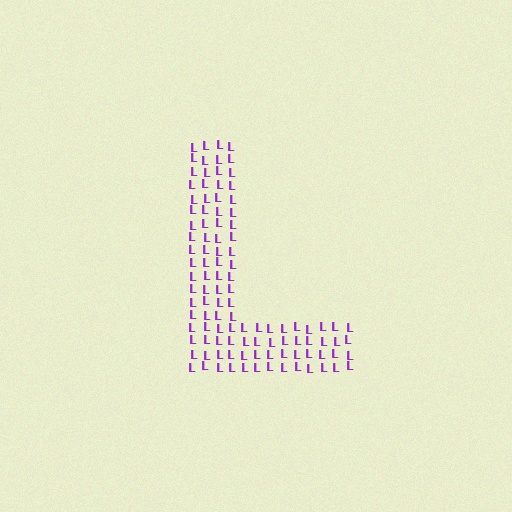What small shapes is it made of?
It is made of small letter L's.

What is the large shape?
The large shape is the letter L.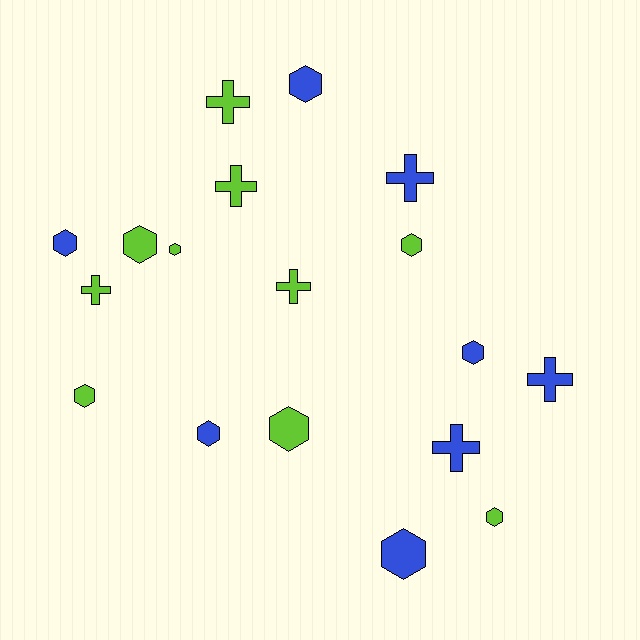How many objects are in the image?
There are 18 objects.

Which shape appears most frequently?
Hexagon, with 11 objects.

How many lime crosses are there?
There are 4 lime crosses.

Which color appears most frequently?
Lime, with 10 objects.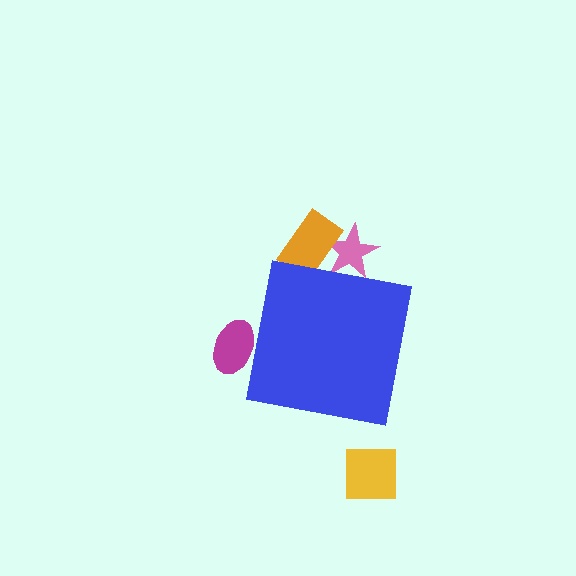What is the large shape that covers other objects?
A blue square.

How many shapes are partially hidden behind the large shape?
3 shapes are partially hidden.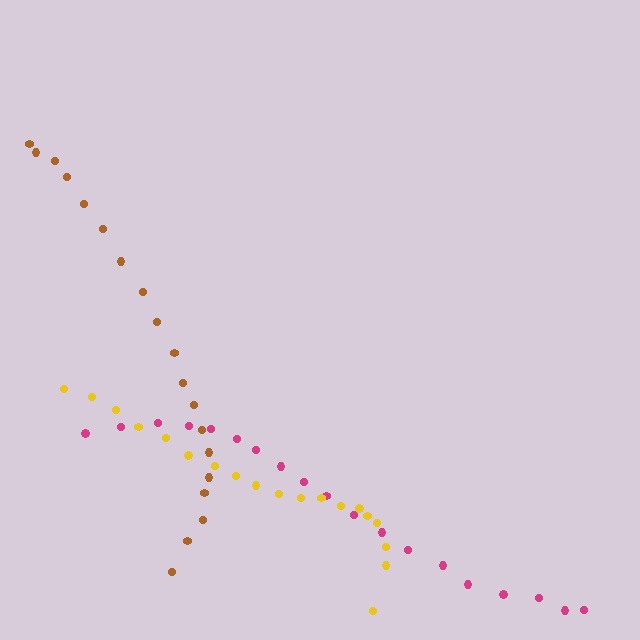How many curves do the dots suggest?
There are 3 distinct paths.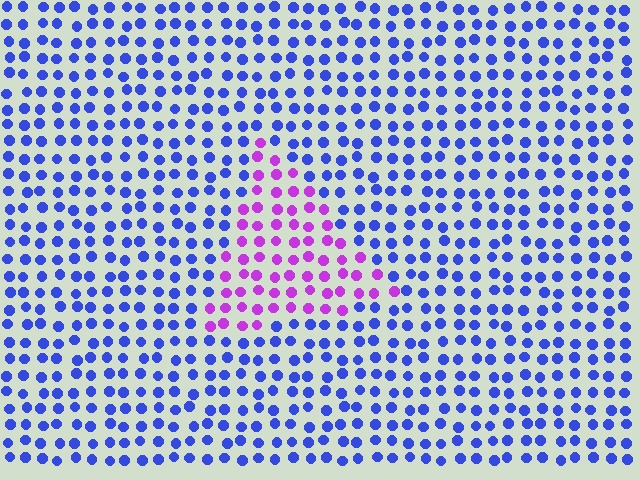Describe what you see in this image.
The image is filled with small blue elements in a uniform arrangement. A triangle-shaped region is visible where the elements are tinted to a slightly different hue, forming a subtle color boundary.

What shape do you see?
I see a triangle.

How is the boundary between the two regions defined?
The boundary is defined purely by a slight shift in hue (about 58 degrees). Spacing, size, and orientation are identical on both sides.